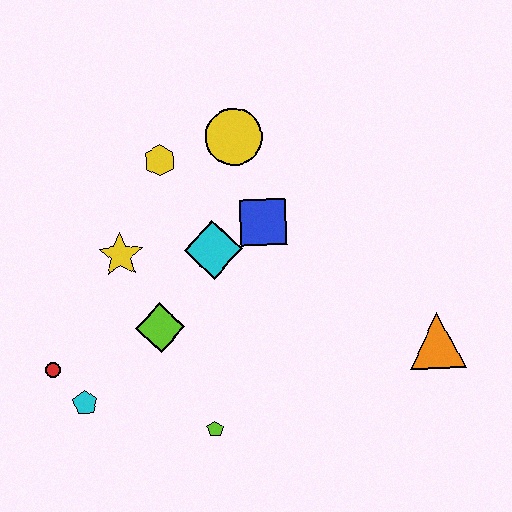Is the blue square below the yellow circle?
Yes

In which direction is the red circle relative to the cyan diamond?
The red circle is to the left of the cyan diamond.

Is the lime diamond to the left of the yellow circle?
Yes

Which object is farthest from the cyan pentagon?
The orange triangle is farthest from the cyan pentagon.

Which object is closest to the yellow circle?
The yellow hexagon is closest to the yellow circle.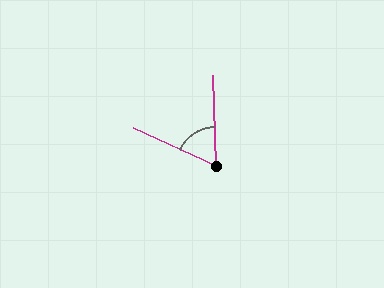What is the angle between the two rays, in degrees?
Approximately 64 degrees.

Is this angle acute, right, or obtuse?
It is acute.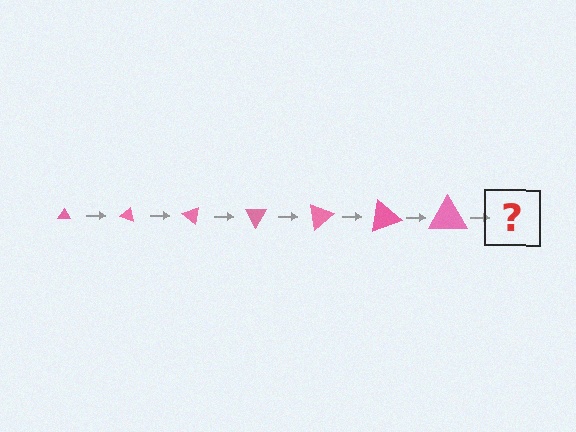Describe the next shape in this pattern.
It should be a triangle, larger than the previous one and rotated 140 degrees from the start.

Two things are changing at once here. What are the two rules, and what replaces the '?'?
The two rules are that the triangle grows larger each step and it rotates 20 degrees each step. The '?' should be a triangle, larger than the previous one and rotated 140 degrees from the start.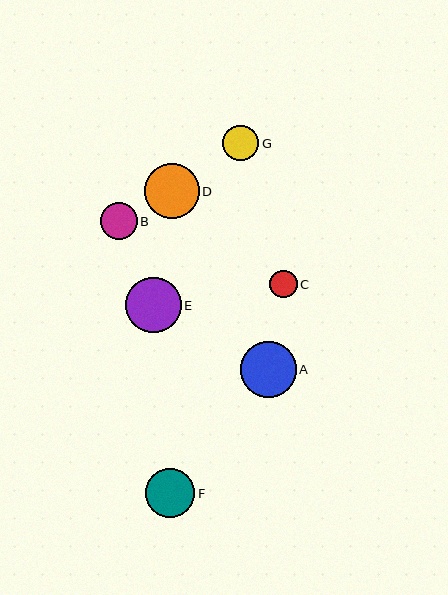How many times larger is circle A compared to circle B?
Circle A is approximately 1.5 times the size of circle B.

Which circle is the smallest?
Circle C is the smallest with a size of approximately 27 pixels.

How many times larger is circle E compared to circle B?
Circle E is approximately 1.5 times the size of circle B.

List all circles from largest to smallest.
From largest to smallest: E, A, D, F, B, G, C.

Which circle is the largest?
Circle E is the largest with a size of approximately 56 pixels.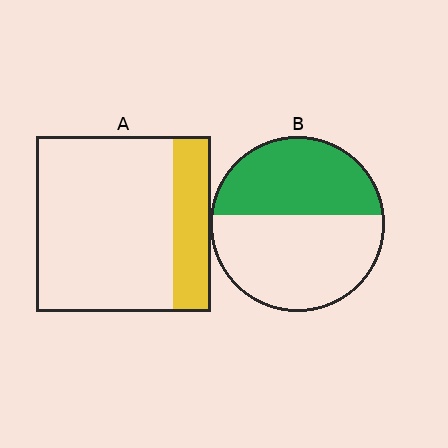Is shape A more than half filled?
No.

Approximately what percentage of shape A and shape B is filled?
A is approximately 20% and B is approximately 45%.